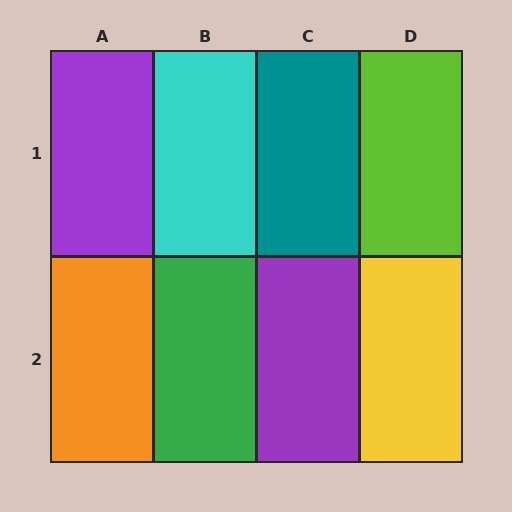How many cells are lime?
1 cell is lime.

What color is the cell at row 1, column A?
Purple.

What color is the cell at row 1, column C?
Teal.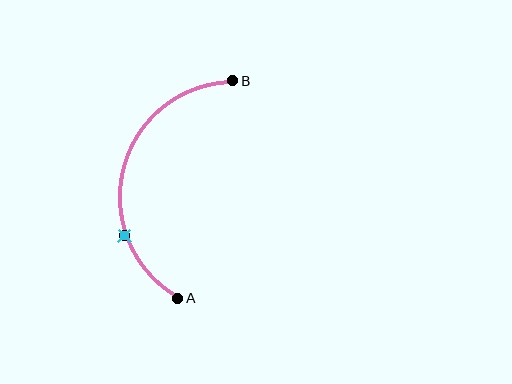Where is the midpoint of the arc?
The arc midpoint is the point on the curve farthest from the straight line joining A and B. It sits to the left of that line.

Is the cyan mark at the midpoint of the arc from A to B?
No. The cyan mark lies on the arc but is closer to endpoint A. The arc midpoint would be at the point on the curve equidistant along the arc from both A and B.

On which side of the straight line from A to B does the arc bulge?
The arc bulges to the left of the straight line connecting A and B.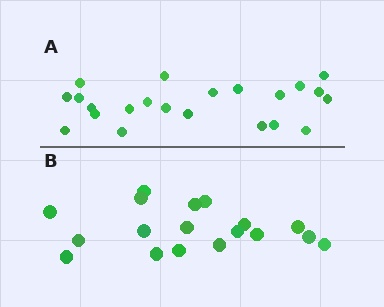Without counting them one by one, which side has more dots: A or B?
Region A (the top region) has more dots.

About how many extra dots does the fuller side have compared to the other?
Region A has about 4 more dots than region B.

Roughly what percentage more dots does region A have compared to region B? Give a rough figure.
About 20% more.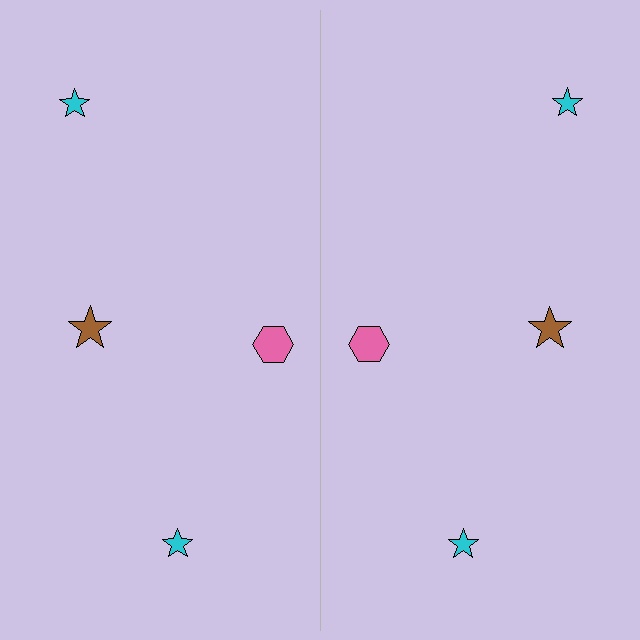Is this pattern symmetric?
Yes, this pattern has bilateral (reflection) symmetry.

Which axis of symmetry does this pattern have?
The pattern has a vertical axis of symmetry running through the center of the image.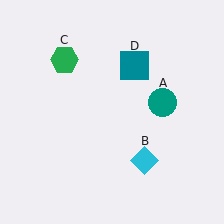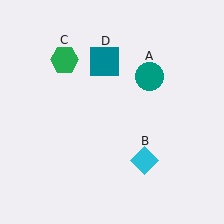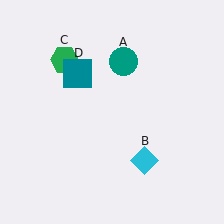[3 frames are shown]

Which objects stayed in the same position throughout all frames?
Cyan diamond (object B) and green hexagon (object C) remained stationary.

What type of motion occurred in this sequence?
The teal circle (object A), teal square (object D) rotated counterclockwise around the center of the scene.